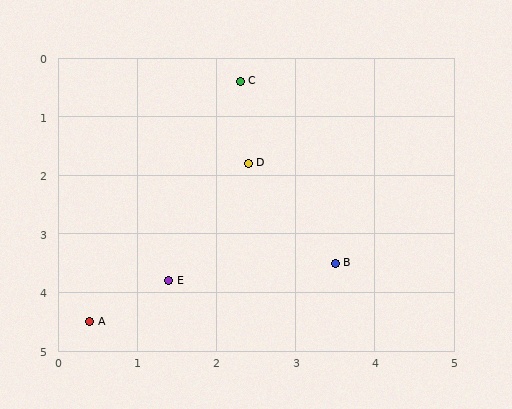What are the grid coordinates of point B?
Point B is at approximately (3.5, 3.5).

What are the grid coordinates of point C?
Point C is at approximately (2.3, 0.4).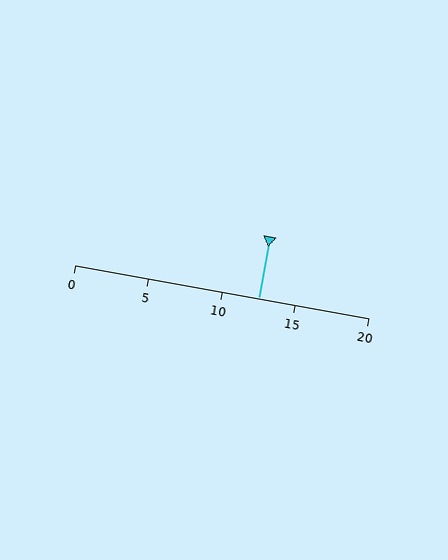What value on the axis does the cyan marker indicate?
The marker indicates approximately 12.5.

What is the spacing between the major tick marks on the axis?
The major ticks are spaced 5 apart.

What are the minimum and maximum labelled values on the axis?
The axis runs from 0 to 20.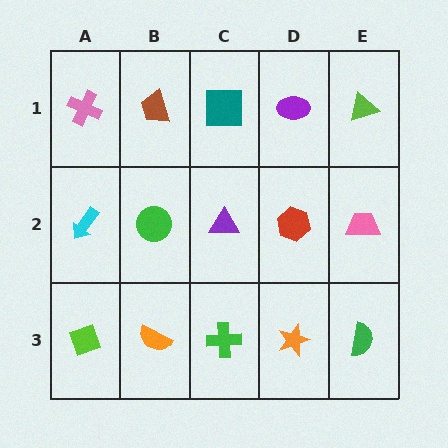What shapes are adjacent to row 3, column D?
A red hexagon (row 2, column D), a green cross (row 3, column C), a green semicircle (row 3, column E).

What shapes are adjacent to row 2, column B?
A brown trapezoid (row 1, column B), an orange semicircle (row 3, column B), a cyan arrow (row 2, column A), a purple triangle (row 2, column C).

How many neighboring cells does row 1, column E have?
2.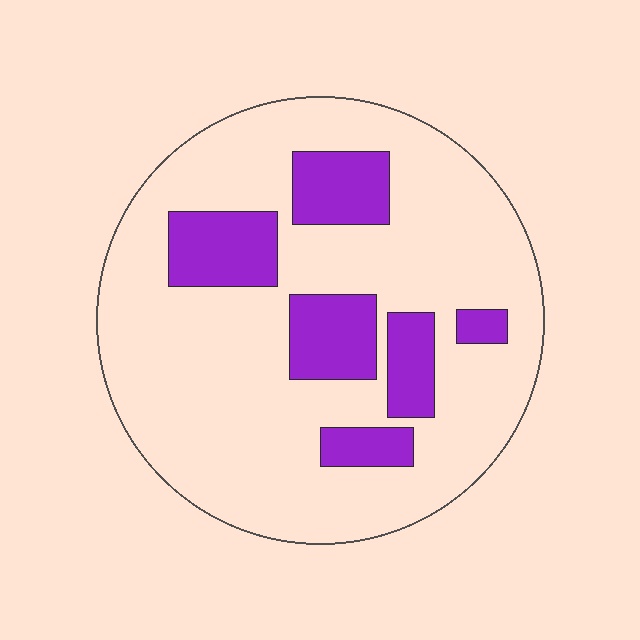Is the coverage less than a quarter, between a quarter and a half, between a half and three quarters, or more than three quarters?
Less than a quarter.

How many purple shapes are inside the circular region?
6.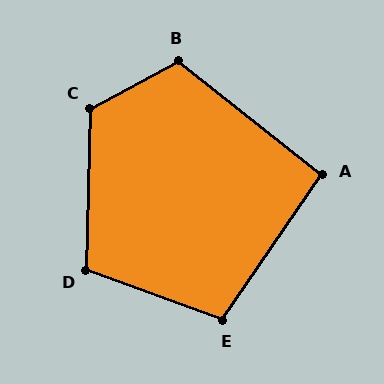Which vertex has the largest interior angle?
C, at approximately 120 degrees.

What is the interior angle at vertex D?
Approximately 109 degrees (obtuse).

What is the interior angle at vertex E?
Approximately 104 degrees (obtuse).